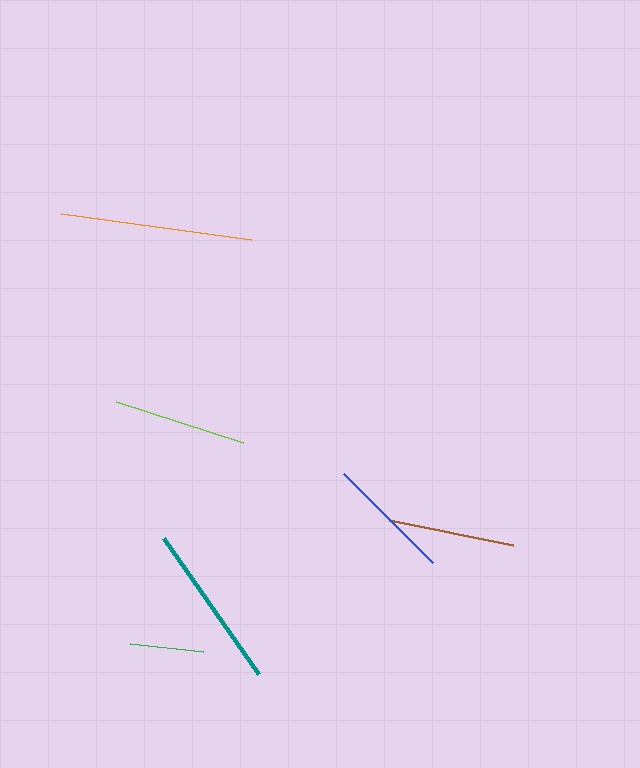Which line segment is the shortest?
The green line is the shortest at approximately 73 pixels.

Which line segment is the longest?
The orange line is the longest at approximately 192 pixels.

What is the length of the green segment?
The green segment is approximately 73 pixels long.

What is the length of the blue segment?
The blue segment is approximately 126 pixels long.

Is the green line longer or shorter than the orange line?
The orange line is longer than the green line.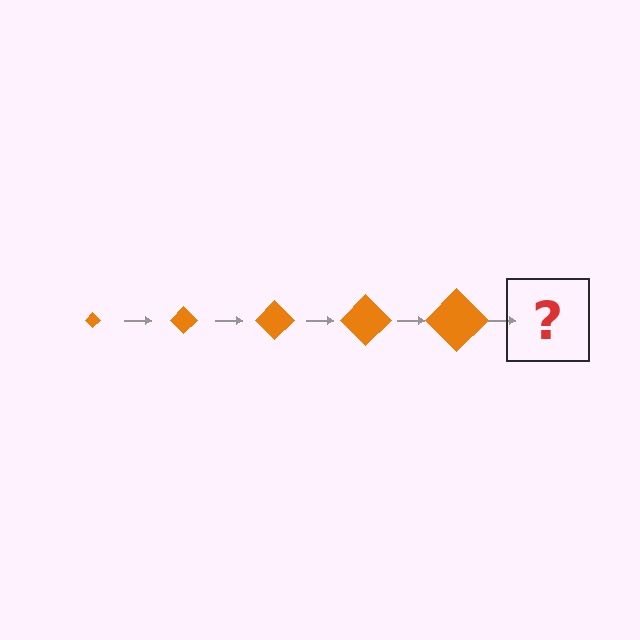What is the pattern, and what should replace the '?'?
The pattern is that the diamond gets progressively larger each step. The '?' should be an orange diamond, larger than the previous one.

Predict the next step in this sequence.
The next step is an orange diamond, larger than the previous one.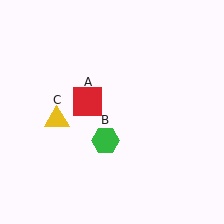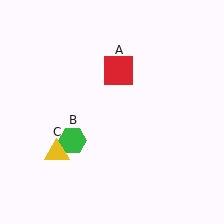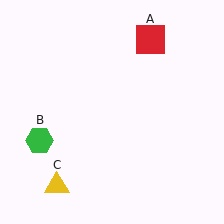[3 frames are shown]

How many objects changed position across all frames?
3 objects changed position: red square (object A), green hexagon (object B), yellow triangle (object C).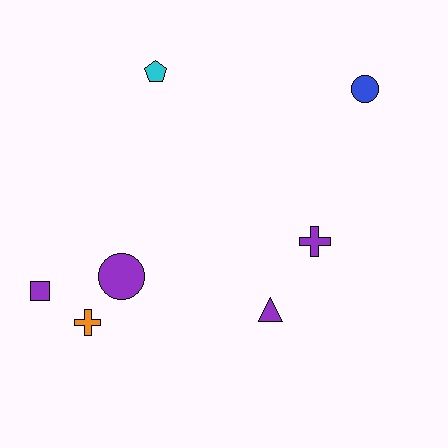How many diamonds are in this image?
There are no diamonds.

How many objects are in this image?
There are 7 objects.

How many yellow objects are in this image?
There are no yellow objects.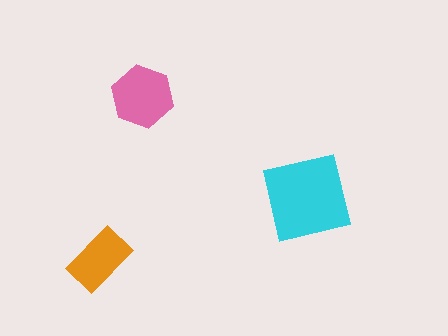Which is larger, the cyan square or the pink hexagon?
The cyan square.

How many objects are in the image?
There are 3 objects in the image.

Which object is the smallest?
The orange rectangle.